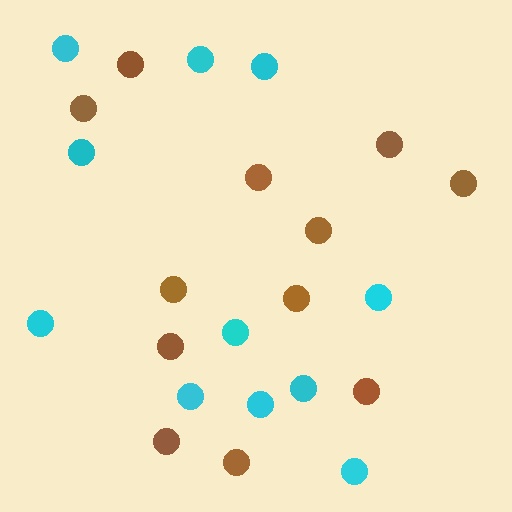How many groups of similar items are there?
There are 2 groups: one group of brown circles (12) and one group of cyan circles (11).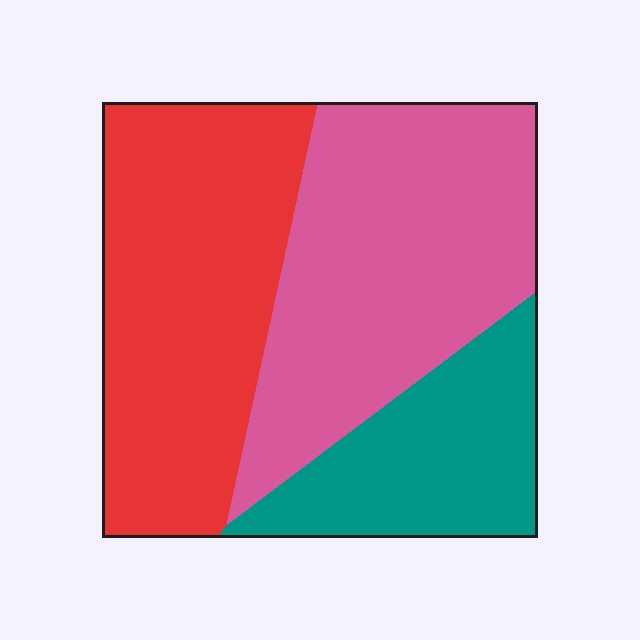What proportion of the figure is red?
Red takes up about three eighths (3/8) of the figure.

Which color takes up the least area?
Teal, at roughly 20%.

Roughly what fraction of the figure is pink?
Pink covers around 40% of the figure.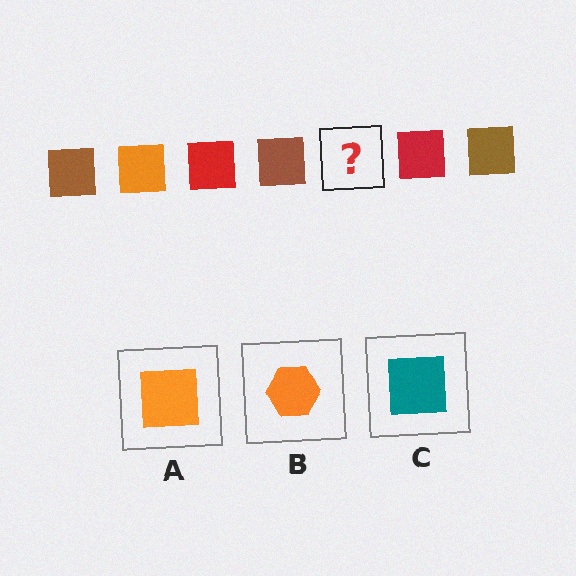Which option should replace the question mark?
Option A.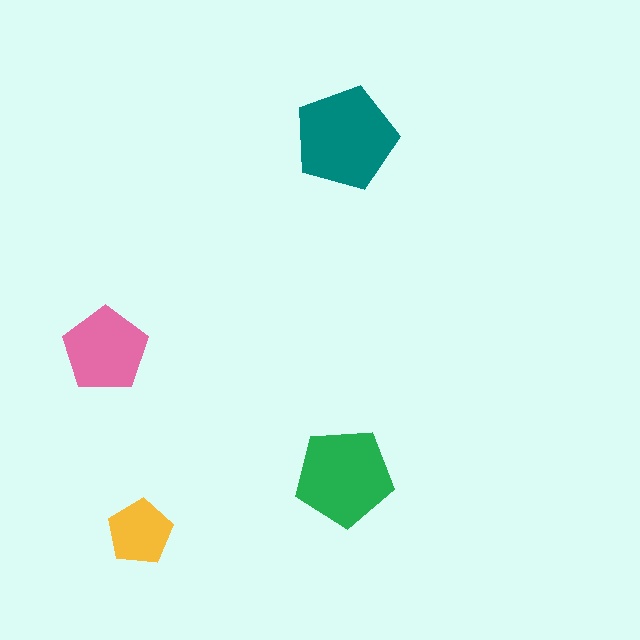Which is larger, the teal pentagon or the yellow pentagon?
The teal one.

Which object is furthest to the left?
The pink pentagon is leftmost.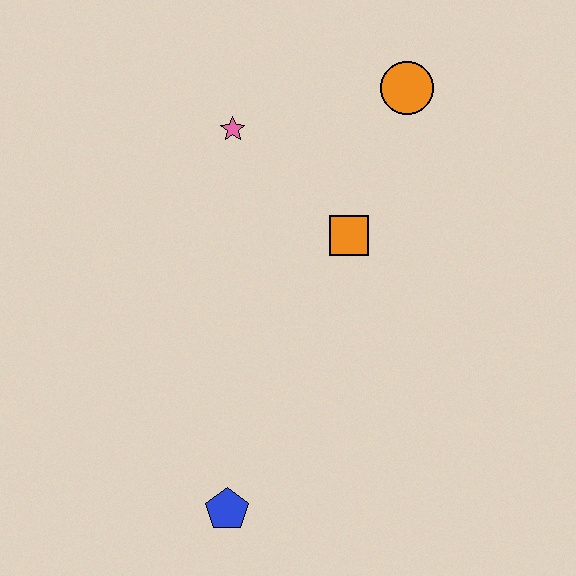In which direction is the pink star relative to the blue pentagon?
The pink star is above the blue pentagon.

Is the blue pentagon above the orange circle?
No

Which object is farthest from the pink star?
The blue pentagon is farthest from the pink star.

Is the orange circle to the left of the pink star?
No